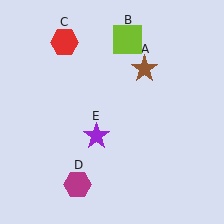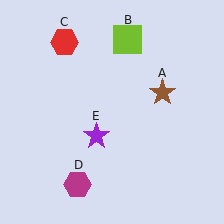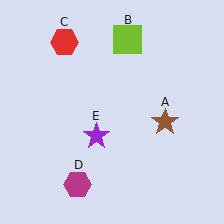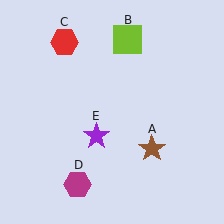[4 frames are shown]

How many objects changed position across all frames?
1 object changed position: brown star (object A).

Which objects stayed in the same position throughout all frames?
Lime square (object B) and red hexagon (object C) and magenta hexagon (object D) and purple star (object E) remained stationary.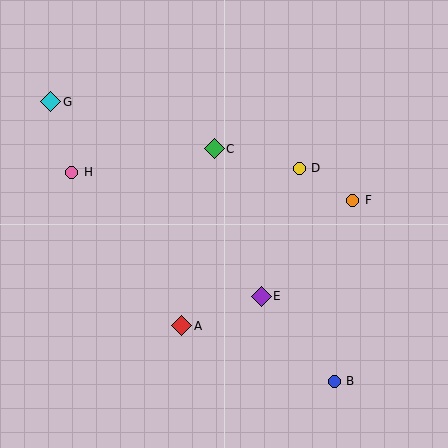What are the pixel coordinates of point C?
Point C is at (214, 149).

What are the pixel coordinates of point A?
Point A is at (182, 326).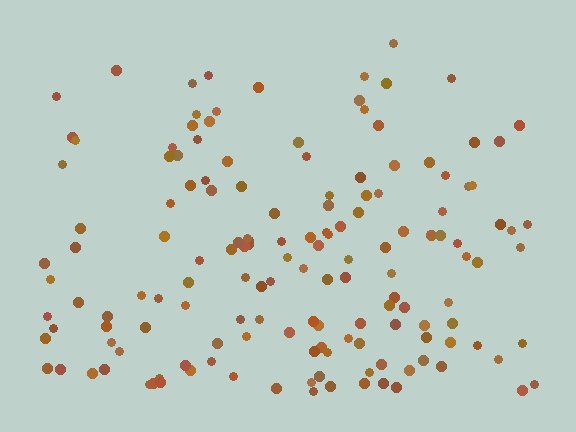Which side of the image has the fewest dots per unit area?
The top.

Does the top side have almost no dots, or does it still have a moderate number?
Still a moderate number, just noticeably fewer than the bottom.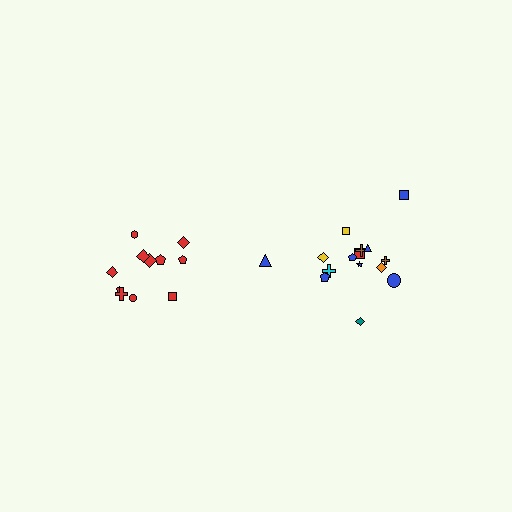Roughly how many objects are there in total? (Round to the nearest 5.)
Roughly 25 objects in total.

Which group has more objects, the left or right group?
The right group.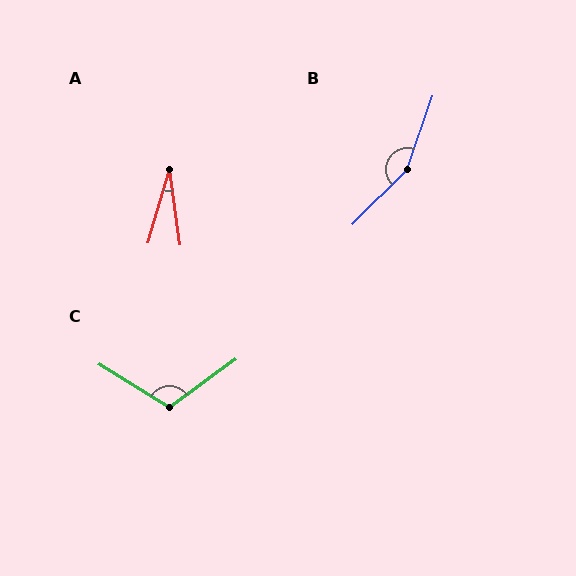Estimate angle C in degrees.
Approximately 112 degrees.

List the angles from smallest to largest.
A (24°), C (112°), B (154°).